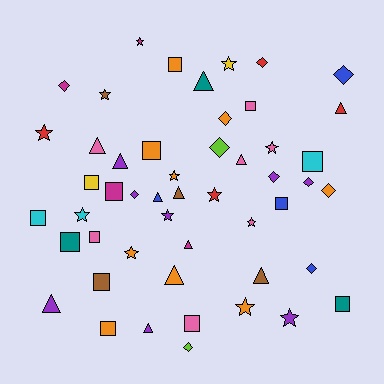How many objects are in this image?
There are 50 objects.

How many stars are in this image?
There are 13 stars.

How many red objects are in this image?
There are 4 red objects.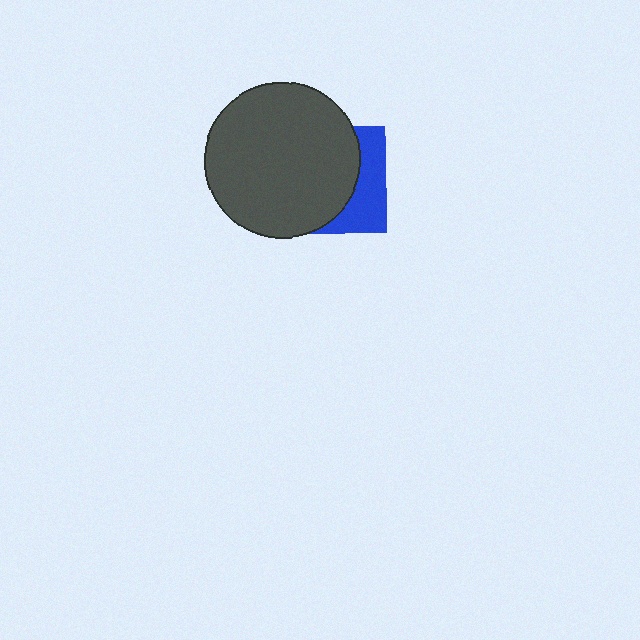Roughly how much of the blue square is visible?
A small part of it is visible (roughly 33%).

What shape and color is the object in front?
The object in front is a dark gray circle.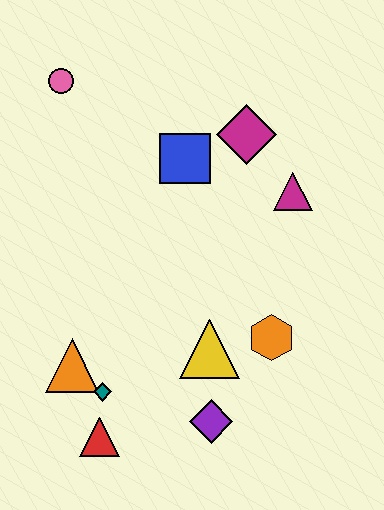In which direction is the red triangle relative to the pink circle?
The red triangle is below the pink circle.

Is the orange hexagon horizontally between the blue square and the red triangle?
No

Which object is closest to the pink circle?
The blue square is closest to the pink circle.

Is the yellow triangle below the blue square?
Yes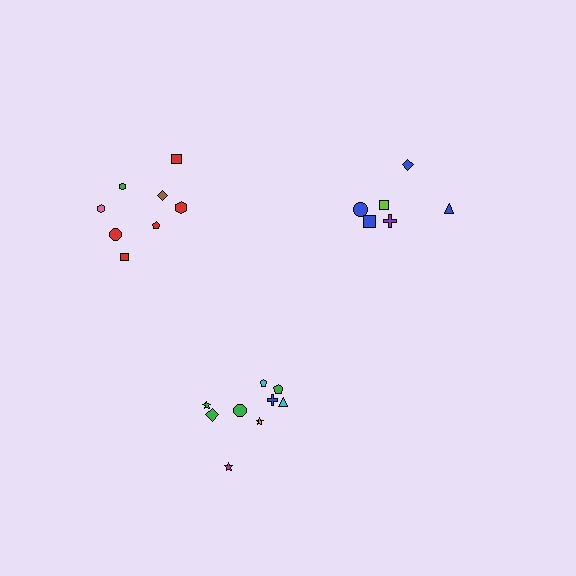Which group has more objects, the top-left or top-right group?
The top-left group.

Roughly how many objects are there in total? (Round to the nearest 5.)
Roughly 25 objects in total.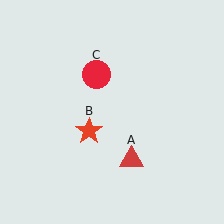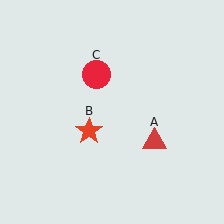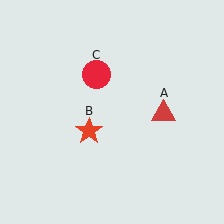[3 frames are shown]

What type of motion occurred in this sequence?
The red triangle (object A) rotated counterclockwise around the center of the scene.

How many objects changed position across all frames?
1 object changed position: red triangle (object A).